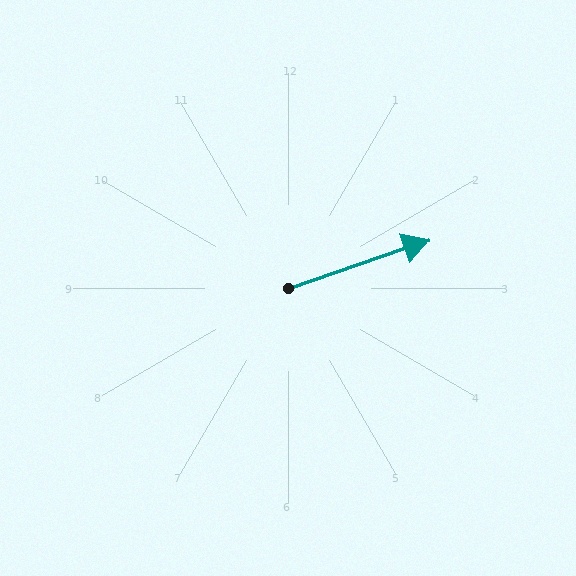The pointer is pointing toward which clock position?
Roughly 2 o'clock.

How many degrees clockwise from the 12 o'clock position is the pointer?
Approximately 71 degrees.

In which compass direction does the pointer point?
East.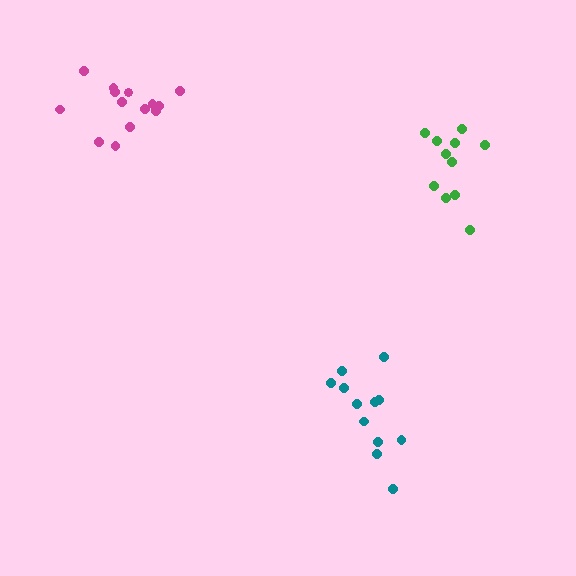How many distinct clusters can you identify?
There are 3 distinct clusters.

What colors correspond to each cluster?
The clusters are colored: teal, magenta, green.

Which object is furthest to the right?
The green cluster is rightmost.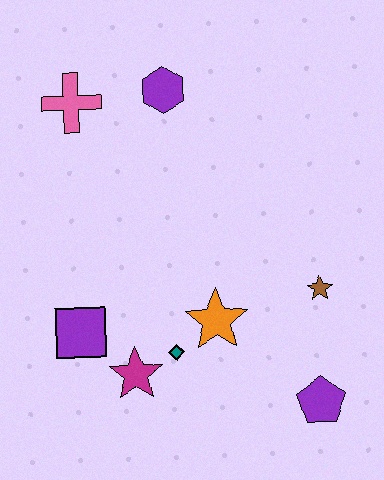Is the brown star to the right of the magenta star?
Yes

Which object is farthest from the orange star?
The pink cross is farthest from the orange star.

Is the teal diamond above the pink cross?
No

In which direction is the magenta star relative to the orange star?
The magenta star is to the left of the orange star.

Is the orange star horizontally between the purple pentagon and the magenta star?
Yes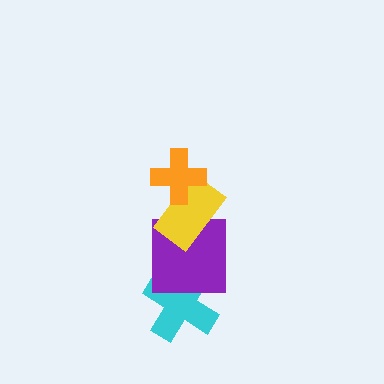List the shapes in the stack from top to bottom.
From top to bottom: the orange cross, the yellow rectangle, the purple square, the cyan cross.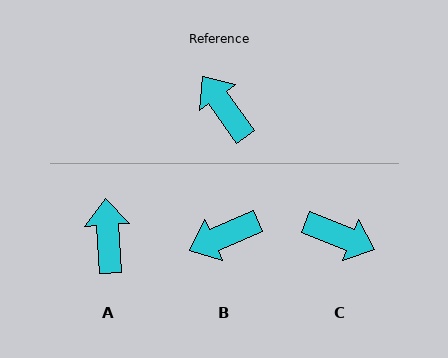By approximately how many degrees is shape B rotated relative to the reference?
Approximately 78 degrees counter-clockwise.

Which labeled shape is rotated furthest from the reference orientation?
C, about 146 degrees away.